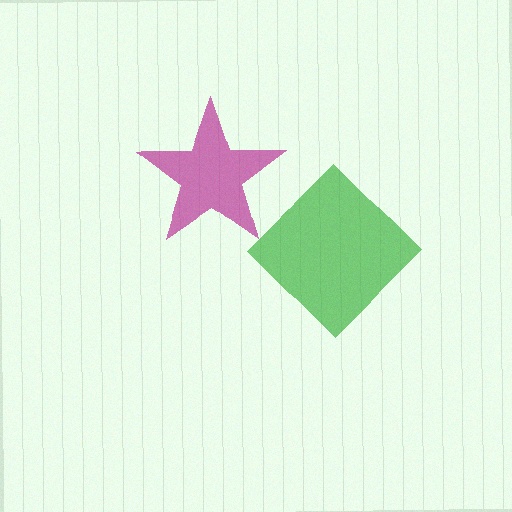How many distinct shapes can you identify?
There are 2 distinct shapes: a green diamond, a magenta star.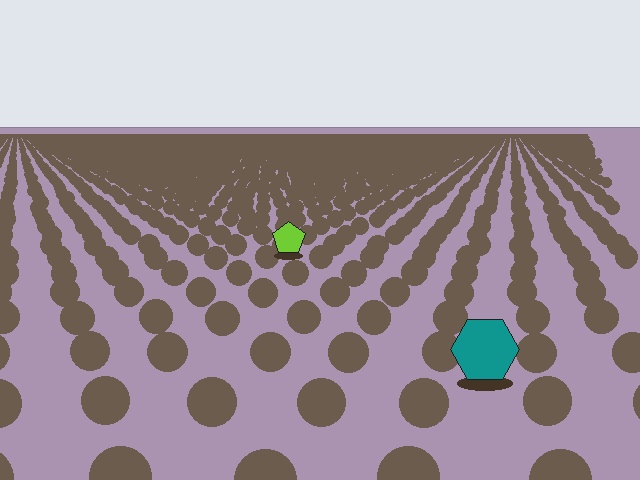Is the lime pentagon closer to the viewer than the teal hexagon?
No. The teal hexagon is closer — you can tell from the texture gradient: the ground texture is coarser near it.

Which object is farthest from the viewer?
The lime pentagon is farthest from the viewer. It appears smaller and the ground texture around it is denser.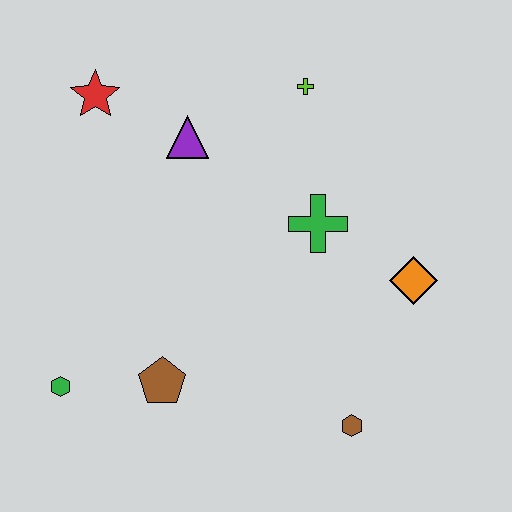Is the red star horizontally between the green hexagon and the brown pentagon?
Yes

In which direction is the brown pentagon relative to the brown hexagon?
The brown pentagon is to the left of the brown hexagon.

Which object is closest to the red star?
The purple triangle is closest to the red star.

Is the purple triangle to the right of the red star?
Yes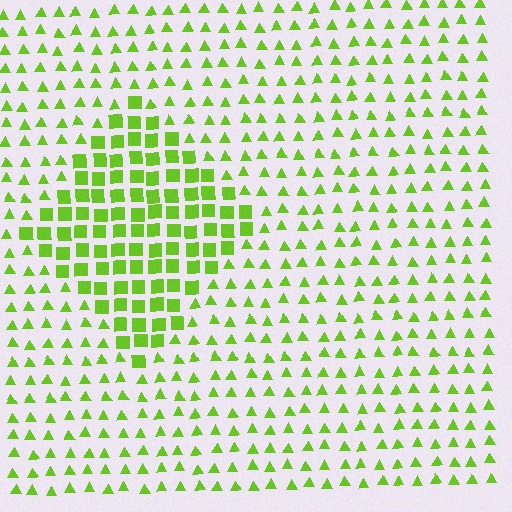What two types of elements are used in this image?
The image uses squares inside the diamond region and triangles outside it.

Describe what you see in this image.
The image is filled with small lime elements arranged in a uniform grid. A diamond-shaped region contains squares, while the surrounding area contains triangles. The boundary is defined purely by the change in element shape.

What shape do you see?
I see a diamond.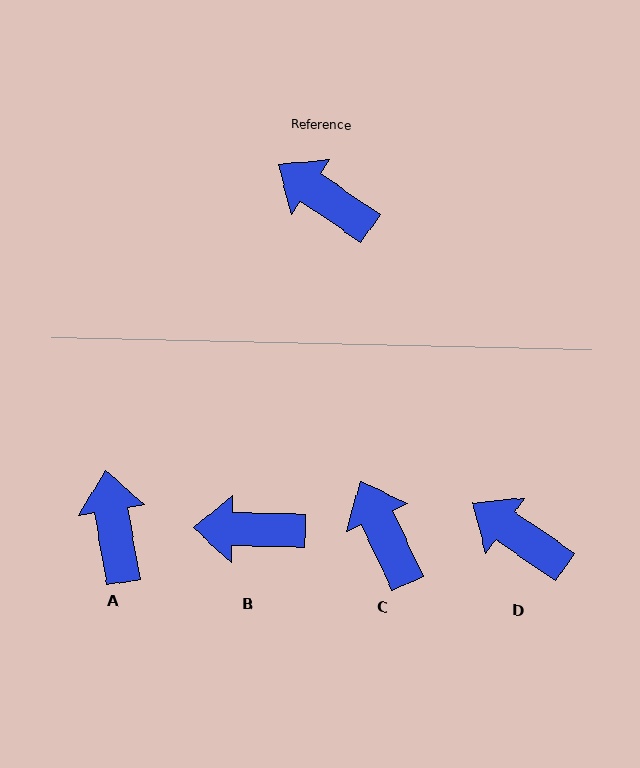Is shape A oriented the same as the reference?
No, it is off by about 46 degrees.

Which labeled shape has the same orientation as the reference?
D.